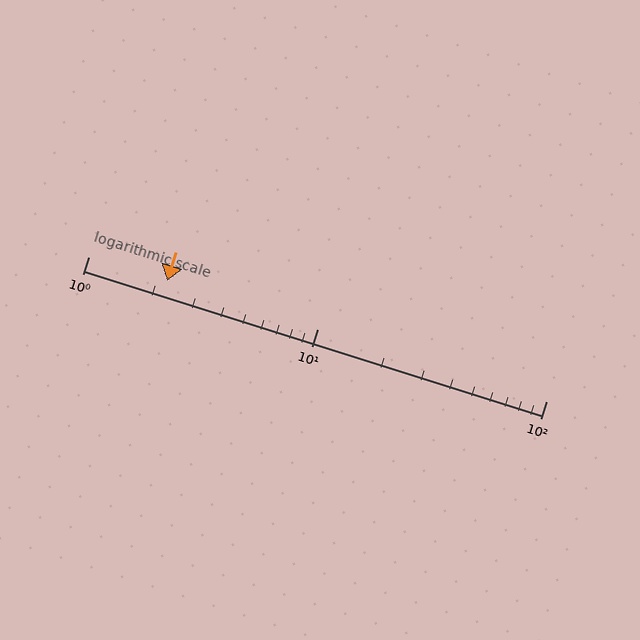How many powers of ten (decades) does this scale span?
The scale spans 2 decades, from 1 to 100.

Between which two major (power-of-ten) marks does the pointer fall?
The pointer is between 1 and 10.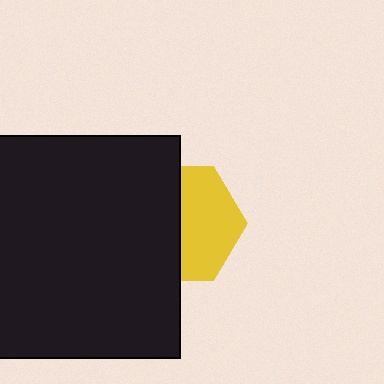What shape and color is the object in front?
The object in front is a black square.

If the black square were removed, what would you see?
You would see the complete yellow hexagon.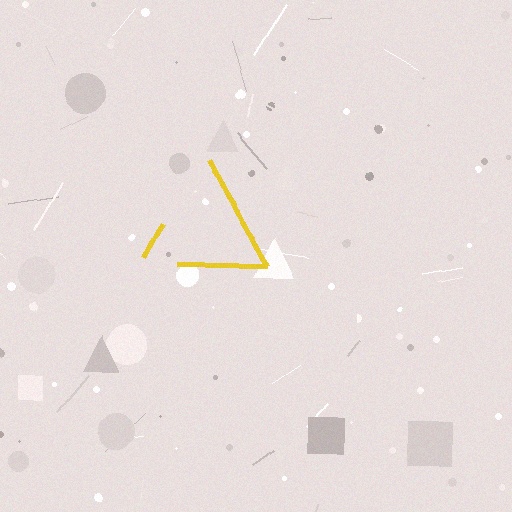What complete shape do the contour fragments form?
The contour fragments form a triangle.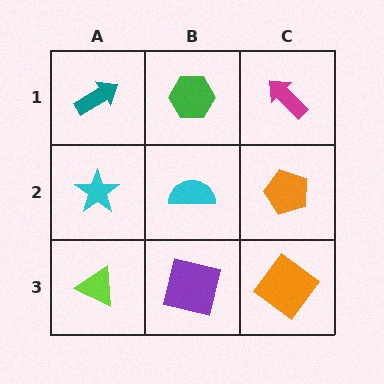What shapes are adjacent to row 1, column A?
A cyan star (row 2, column A), a green hexagon (row 1, column B).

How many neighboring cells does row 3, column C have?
2.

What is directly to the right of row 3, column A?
A purple square.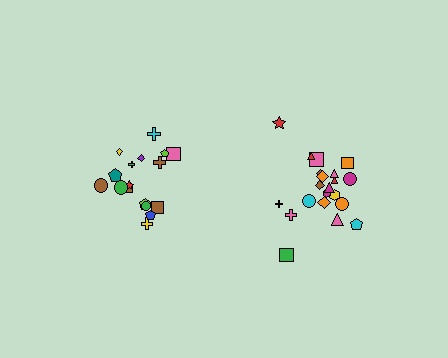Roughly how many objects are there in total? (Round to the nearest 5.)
Roughly 40 objects in total.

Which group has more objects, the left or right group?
The right group.